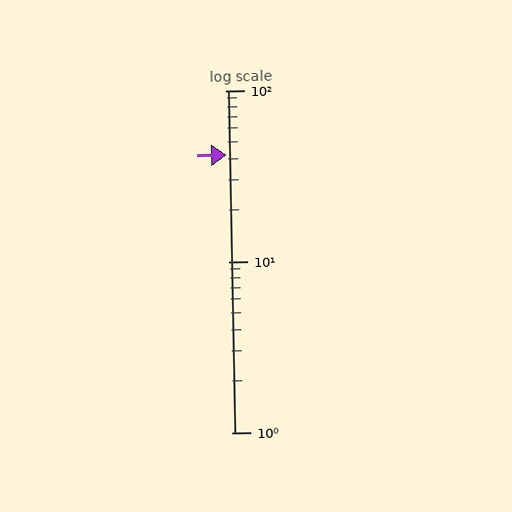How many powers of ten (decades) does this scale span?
The scale spans 2 decades, from 1 to 100.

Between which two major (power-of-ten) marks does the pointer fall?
The pointer is between 10 and 100.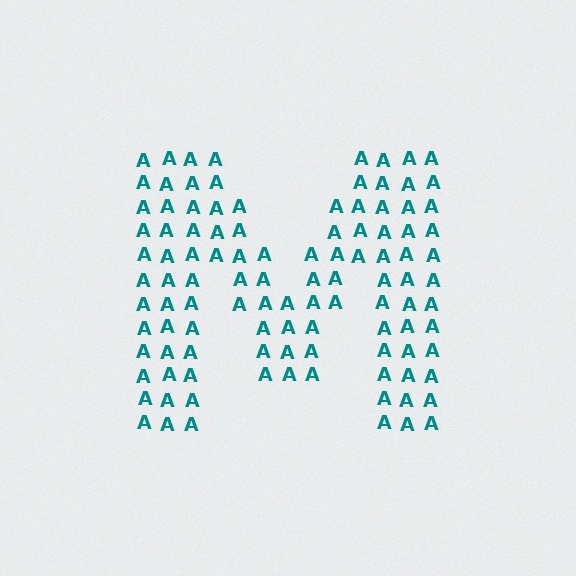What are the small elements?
The small elements are letter A's.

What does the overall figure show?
The overall figure shows the letter M.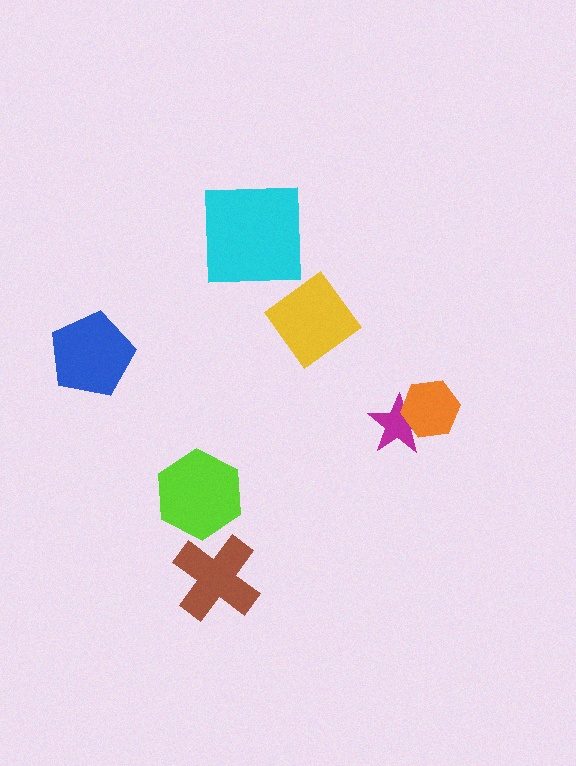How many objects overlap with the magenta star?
1 object overlaps with the magenta star.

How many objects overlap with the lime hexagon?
0 objects overlap with the lime hexagon.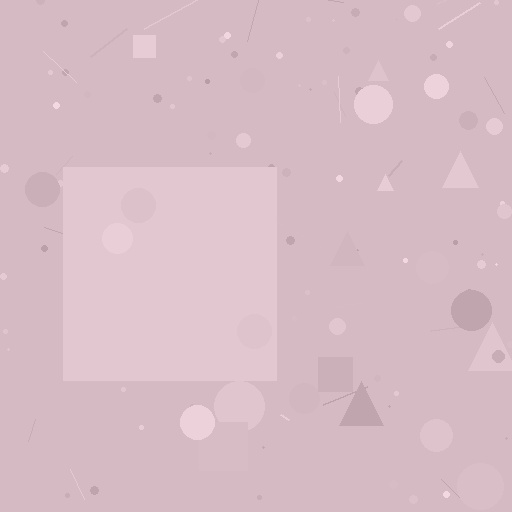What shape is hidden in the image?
A square is hidden in the image.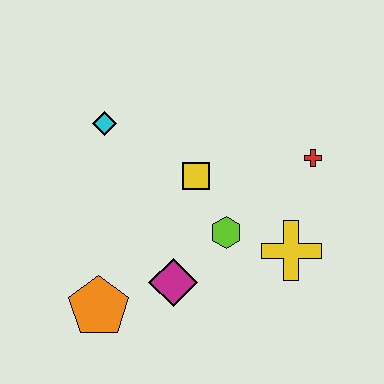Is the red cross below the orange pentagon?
No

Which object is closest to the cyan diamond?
The yellow square is closest to the cyan diamond.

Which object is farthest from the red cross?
The orange pentagon is farthest from the red cross.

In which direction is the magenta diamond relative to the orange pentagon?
The magenta diamond is to the right of the orange pentagon.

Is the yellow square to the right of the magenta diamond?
Yes